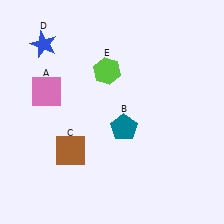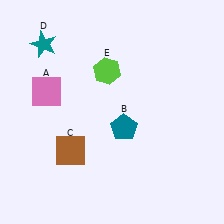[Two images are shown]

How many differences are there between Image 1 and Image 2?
There is 1 difference between the two images.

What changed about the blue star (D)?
In Image 1, D is blue. In Image 2, it changed to teal.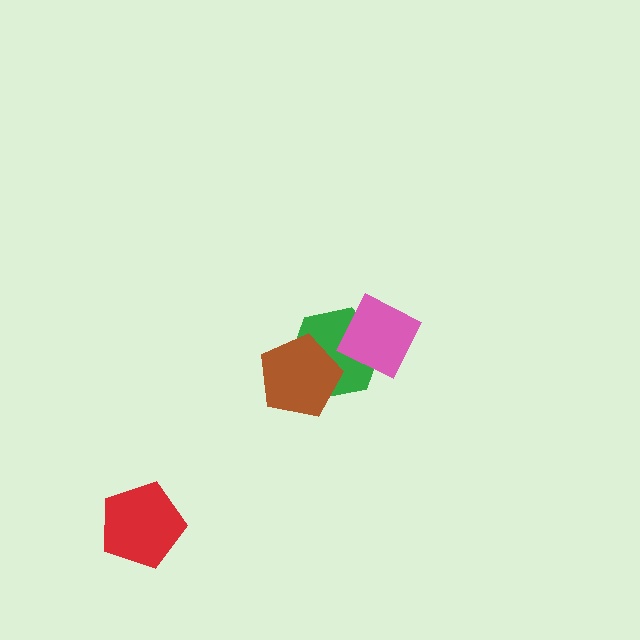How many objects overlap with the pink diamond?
1 object overlaps with the pink diamond.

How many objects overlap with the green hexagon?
2 objects overlap with the green hexagon.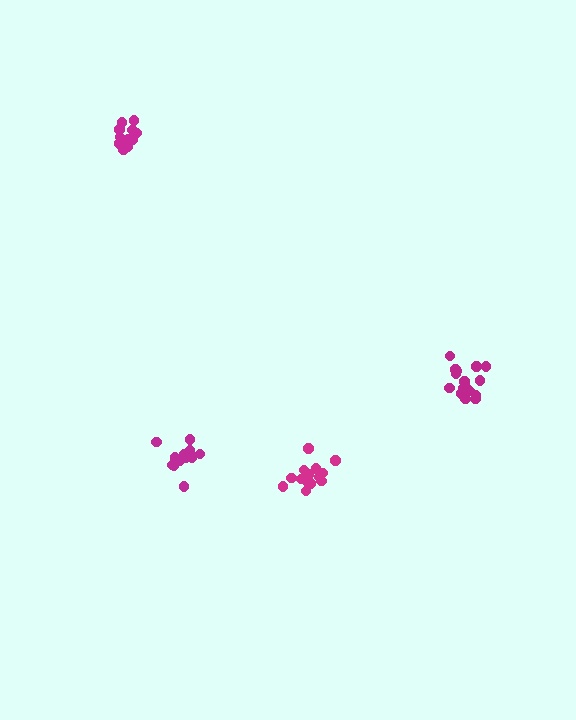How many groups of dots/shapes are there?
There are 4 groups.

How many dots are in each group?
Group 1: 14 dots, Group 2: 17 dots, Group 3: 14 dots, Group 4: 17 dots (62 total).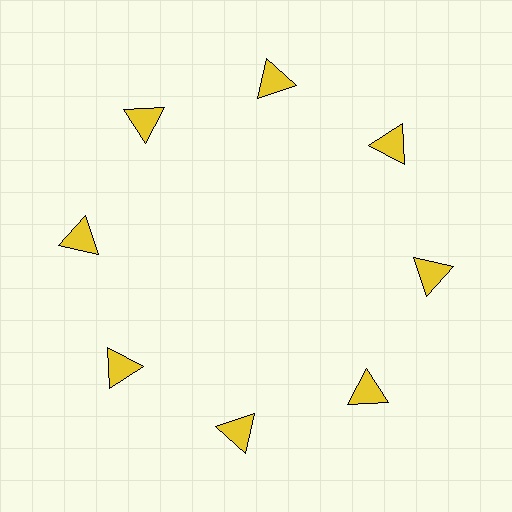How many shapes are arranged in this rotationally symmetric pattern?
There are 8 shapes, arranged in 8 groups of 1.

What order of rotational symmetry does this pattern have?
This pattern has 8-fold rotational symmetry.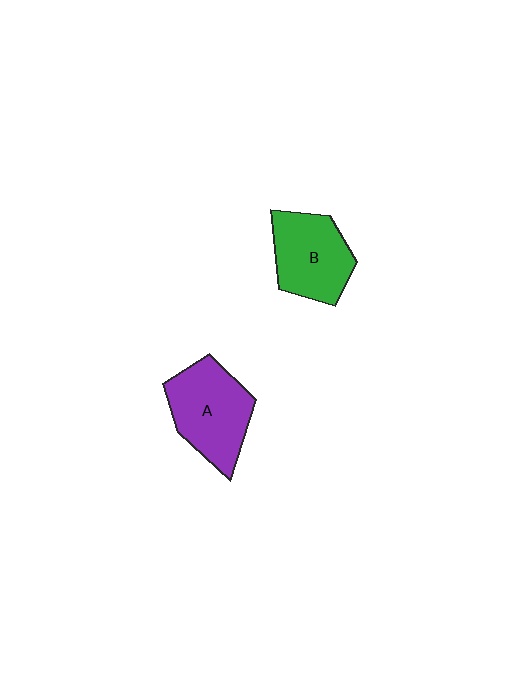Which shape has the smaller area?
Shape B (green).